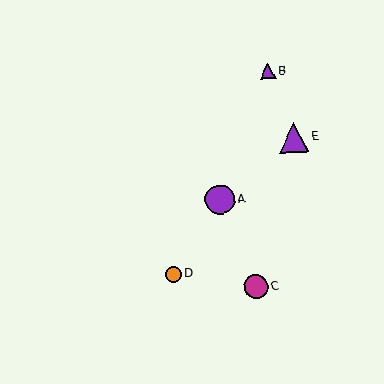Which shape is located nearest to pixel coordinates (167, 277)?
The orange circle (labeled D) at (173, 274) is nearest to that location.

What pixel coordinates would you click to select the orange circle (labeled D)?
Click at (173, 274) to select the orange circle D.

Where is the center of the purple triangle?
The center of the purple triangle is at (294, 138).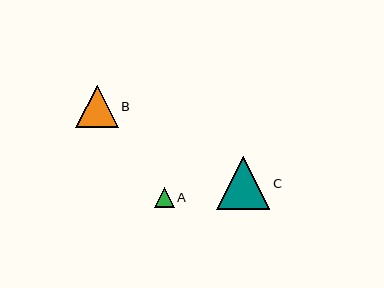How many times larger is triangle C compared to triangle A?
Triangle C is approximately 2.7 times the size of triangle A.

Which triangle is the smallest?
Triangle A is the smallest with a size of approximately 20 pixels.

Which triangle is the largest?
Triangle C is the largest with a size of approximately 53 pixels.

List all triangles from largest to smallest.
From largest to smallest: C, B, A.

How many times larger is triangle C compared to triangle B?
Triangle C is approximately 1.3 times the size of triangle B.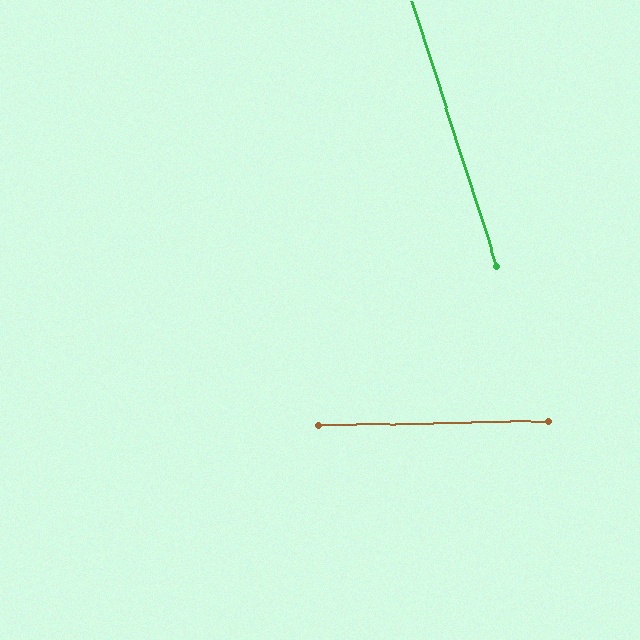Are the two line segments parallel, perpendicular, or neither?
Neither parallel nor perpendicular — they differ by about 73°.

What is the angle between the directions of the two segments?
Approximately 73 degrees.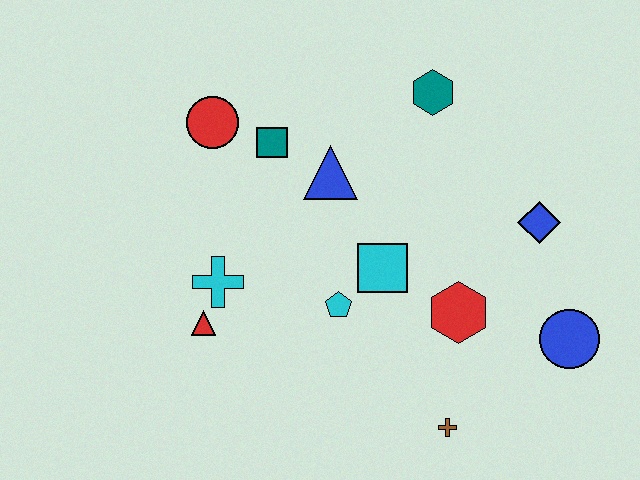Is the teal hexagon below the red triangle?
No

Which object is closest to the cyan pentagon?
The cyan square is closest to the cyan pentagon.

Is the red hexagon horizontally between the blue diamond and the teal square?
Yes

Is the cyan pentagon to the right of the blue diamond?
No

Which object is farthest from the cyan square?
The red circle is farthest from the cyan square.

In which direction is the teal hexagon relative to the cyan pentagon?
The teal hexagon is above the cyan pentagon.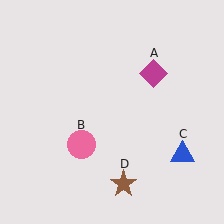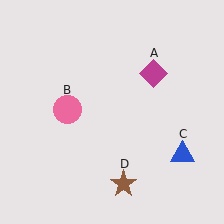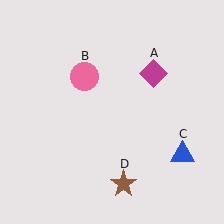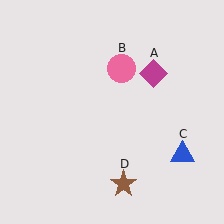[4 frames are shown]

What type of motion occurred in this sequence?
The pink circle (object B) rotated clockwise around the center of the scene.